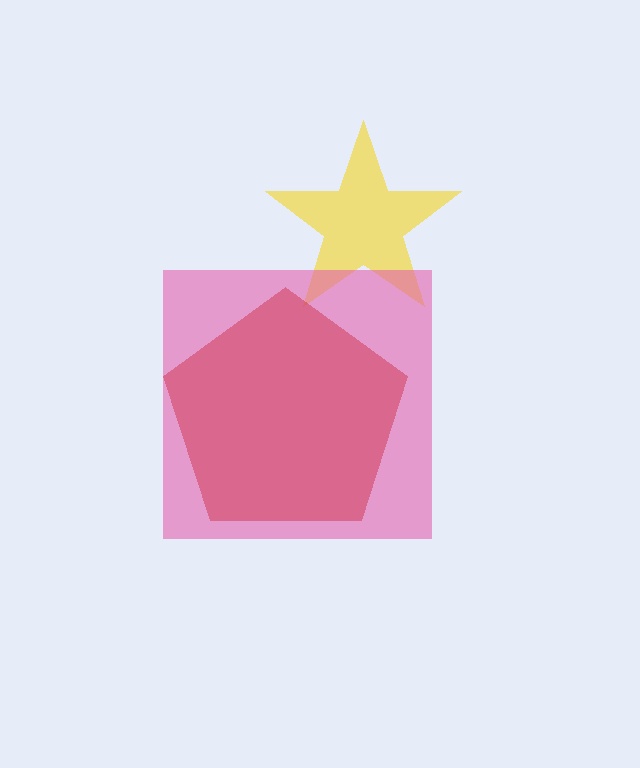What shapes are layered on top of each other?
The layered shapes are: a yellow star, a pink square, a red pentagon.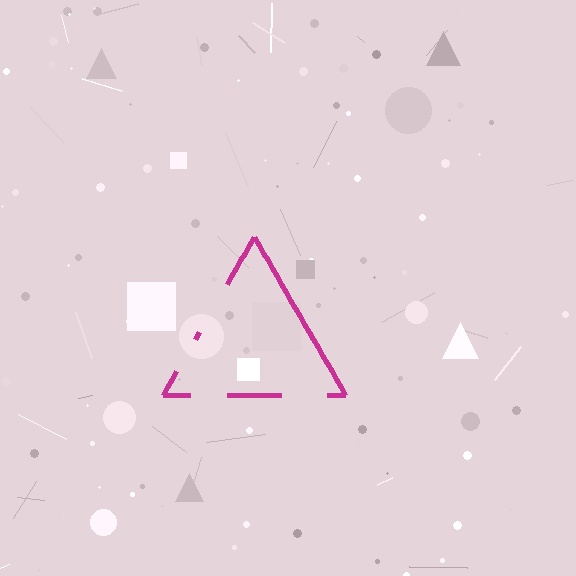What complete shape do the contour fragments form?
The contour fragments form a triangle.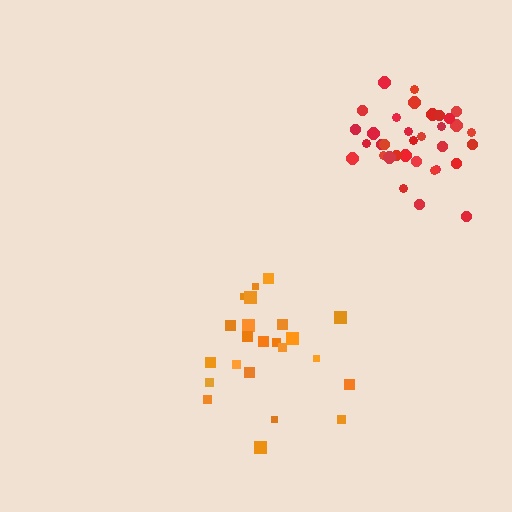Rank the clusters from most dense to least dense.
red, orange.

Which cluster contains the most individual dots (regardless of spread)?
Red (34).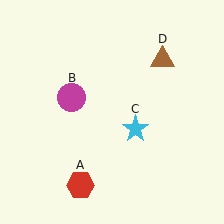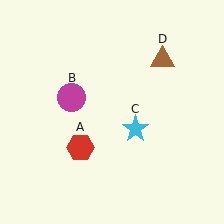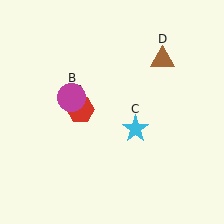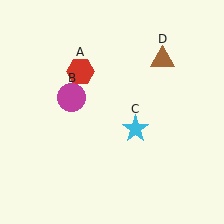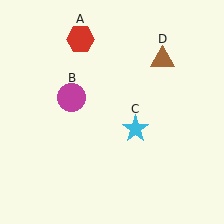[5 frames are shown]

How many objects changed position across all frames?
1 object changed position: red hexagon (object A).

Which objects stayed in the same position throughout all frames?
Magenta circle (object B) and cyan star (object C) and brown triangle (object D) remained stationary.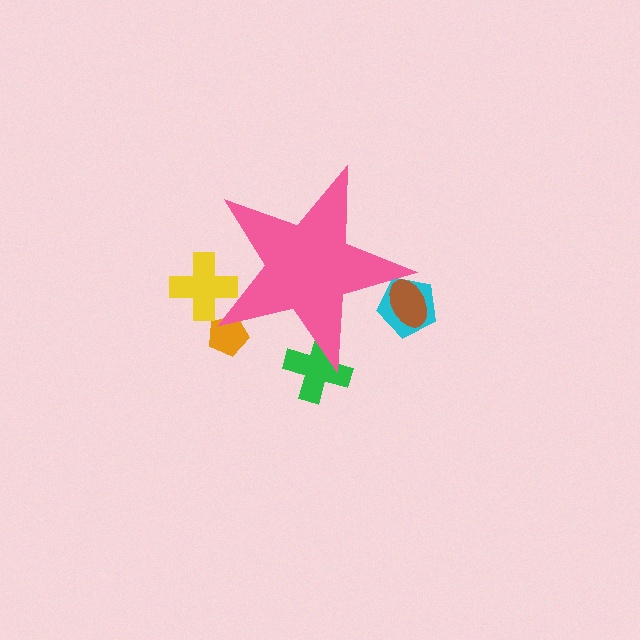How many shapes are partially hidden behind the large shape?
5 shapes are partially hidden.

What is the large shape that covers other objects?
A pink star.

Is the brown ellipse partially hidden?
Yes, the brown ellipse is partially hidden behind the pink star.